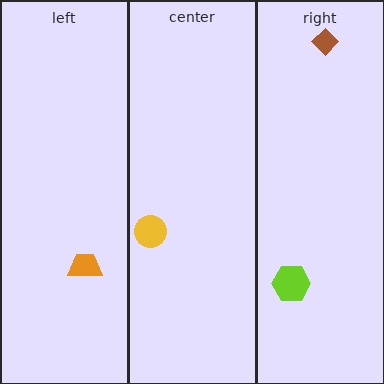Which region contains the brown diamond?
The right region.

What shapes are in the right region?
The lime hexagon, the brown diamond.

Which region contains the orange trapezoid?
The left region.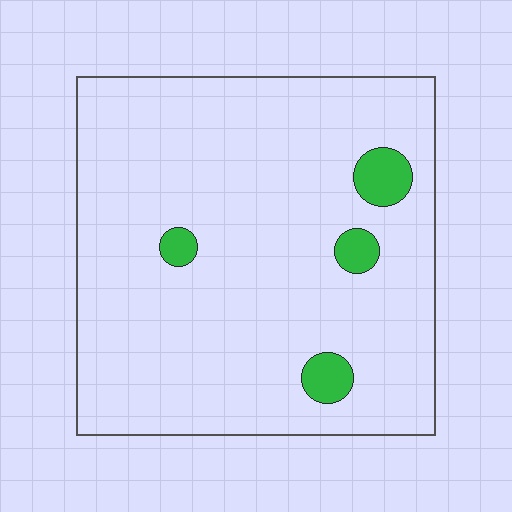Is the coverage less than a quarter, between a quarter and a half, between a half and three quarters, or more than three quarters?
Less than a quarter.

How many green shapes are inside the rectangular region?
4.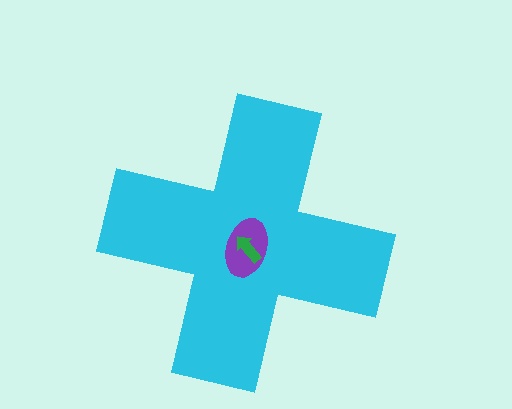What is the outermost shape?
The cyan cross.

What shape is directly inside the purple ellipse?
The green arrow.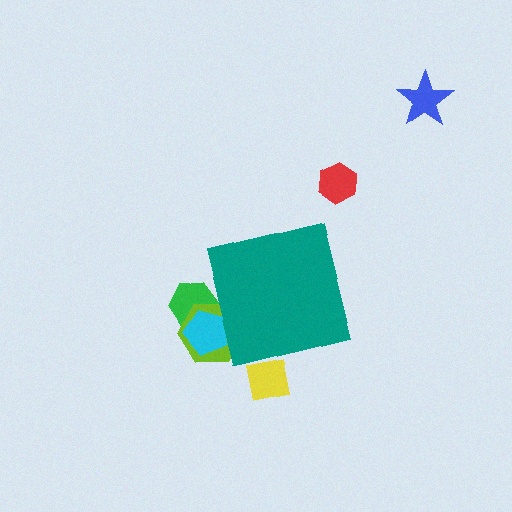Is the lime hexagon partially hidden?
Yes, the lime hexagon is partially hidden behind the teal square.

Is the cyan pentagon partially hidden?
Yes, the cyan pentagon is partially hidden behind the teal square.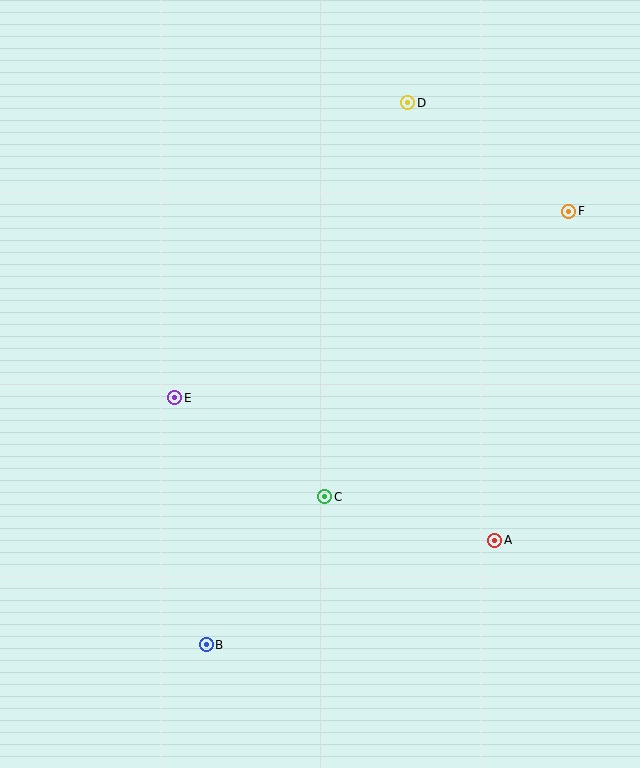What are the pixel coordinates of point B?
Point B is at (206, 645).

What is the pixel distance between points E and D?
The distance between E and D is 376 pixels.